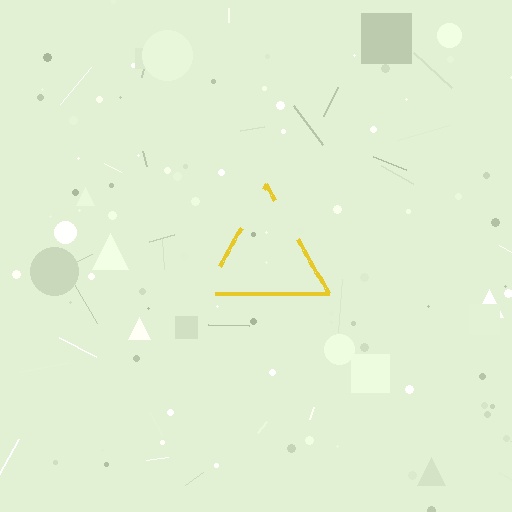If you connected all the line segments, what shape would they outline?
They would outline a triangle.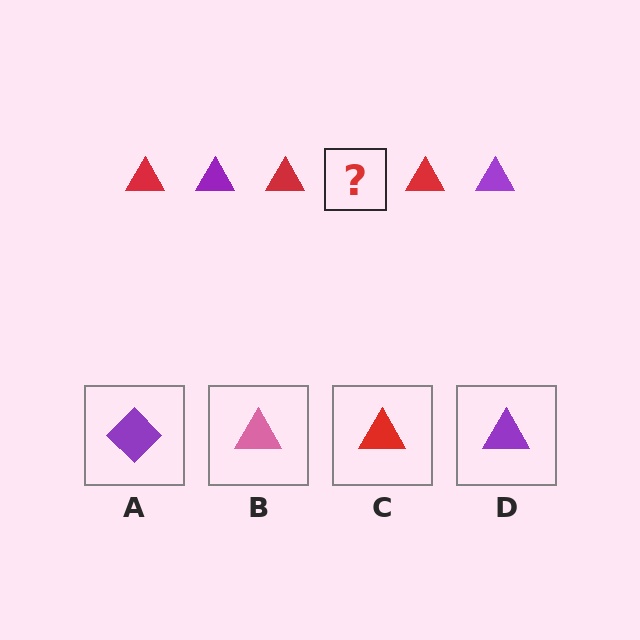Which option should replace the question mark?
Option D.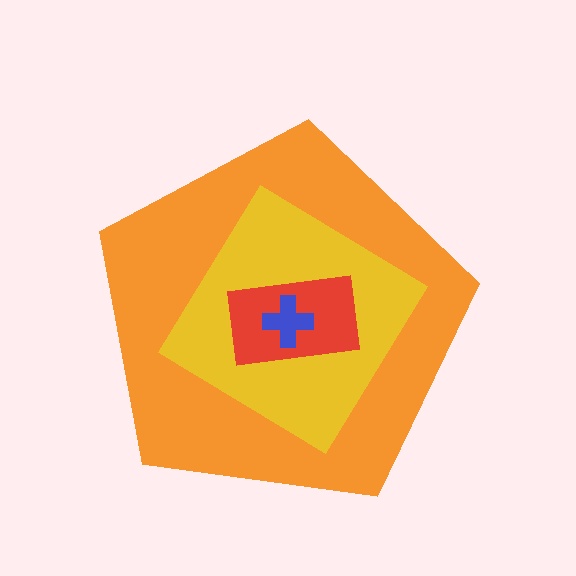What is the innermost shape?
The blue cross.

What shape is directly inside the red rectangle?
The blue cross.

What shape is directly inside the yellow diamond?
The red rectangle.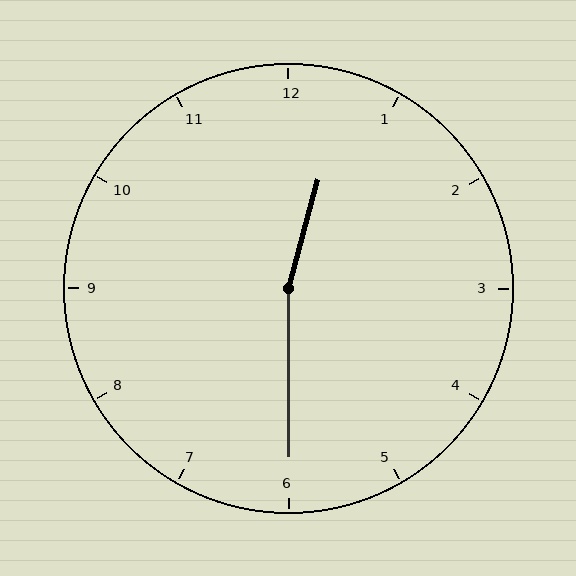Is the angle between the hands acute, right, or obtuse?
It is obtuse.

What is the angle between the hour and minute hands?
Approximately 165 degrees.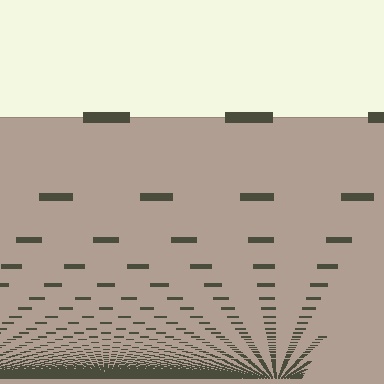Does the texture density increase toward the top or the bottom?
Density increases toward the bottom.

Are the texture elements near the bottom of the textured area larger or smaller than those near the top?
Smaller. The gradient is inverted — elements near the bottom are smaller and denser.